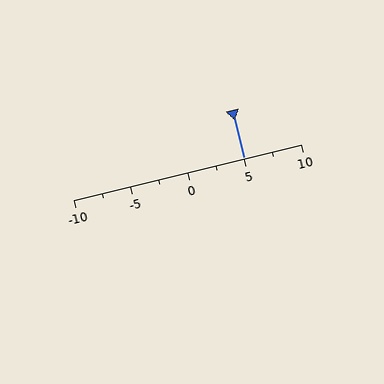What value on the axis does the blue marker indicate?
The marker indicates approximately 5.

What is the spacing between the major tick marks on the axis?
The major ticks are spaced 5 apart.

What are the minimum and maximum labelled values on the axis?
The axis runs from -10 to 10.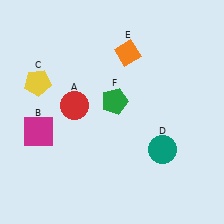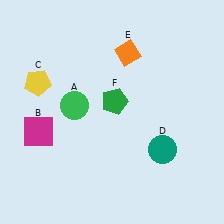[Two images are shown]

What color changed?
The circle (A) changed from red in Image 1 to green in Image 2.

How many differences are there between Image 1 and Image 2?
There is 1 difference between the two images.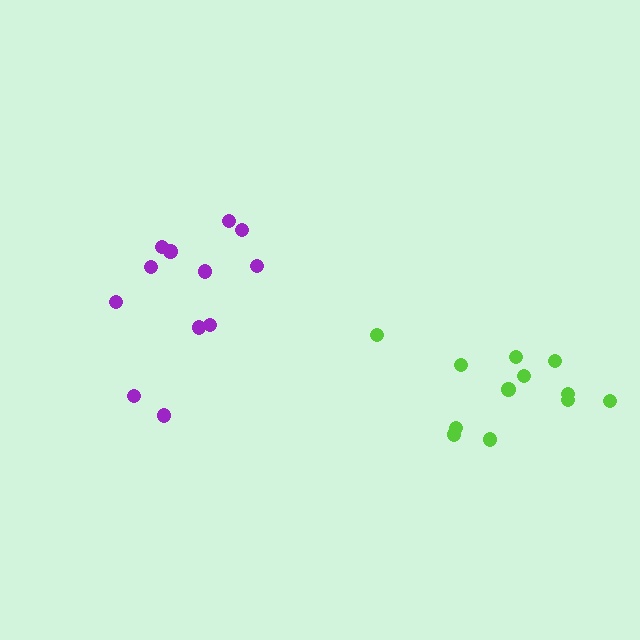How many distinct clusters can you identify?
There are 2 distinct clusters.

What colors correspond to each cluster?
The clusters are colored: lime, purple.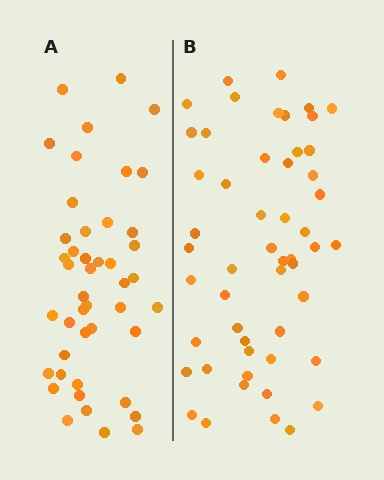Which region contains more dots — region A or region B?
Region B (the right region) has more dots.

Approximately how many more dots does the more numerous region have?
Region B has roughly 8 or so more dots than region A.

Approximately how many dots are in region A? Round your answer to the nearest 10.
About 40 dots. (The exact count is 45, which rounds to 40.)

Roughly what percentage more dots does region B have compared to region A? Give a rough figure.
About 15% more.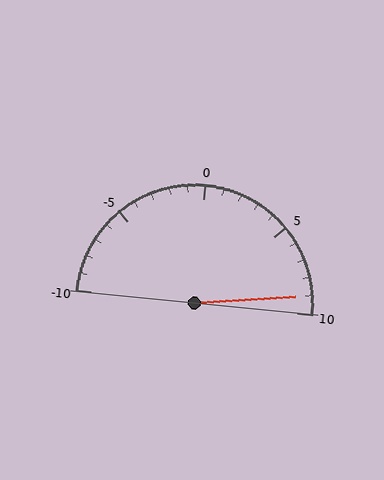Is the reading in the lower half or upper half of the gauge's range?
The reading is in the upper half of the range (-10 to 10).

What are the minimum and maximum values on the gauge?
The gauge ranges from -10 to 10.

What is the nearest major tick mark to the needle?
The nearest major tick mark is 10.